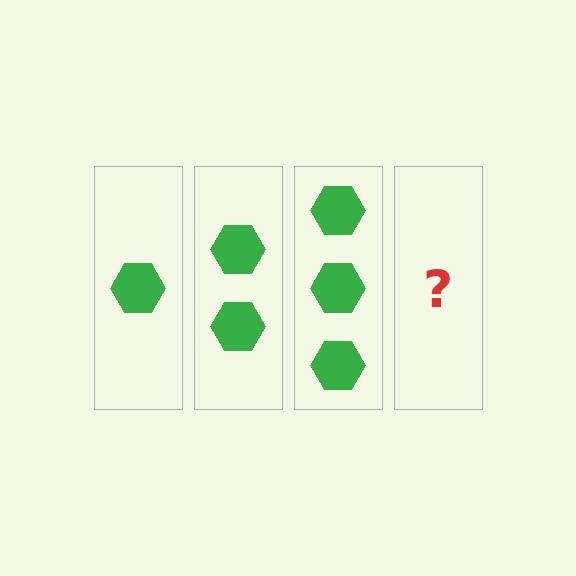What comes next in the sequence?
The next element should be 4 hexagons.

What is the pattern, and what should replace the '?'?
The pattern is that each step adds one more hexagon. The '?' should be 4 hexagons.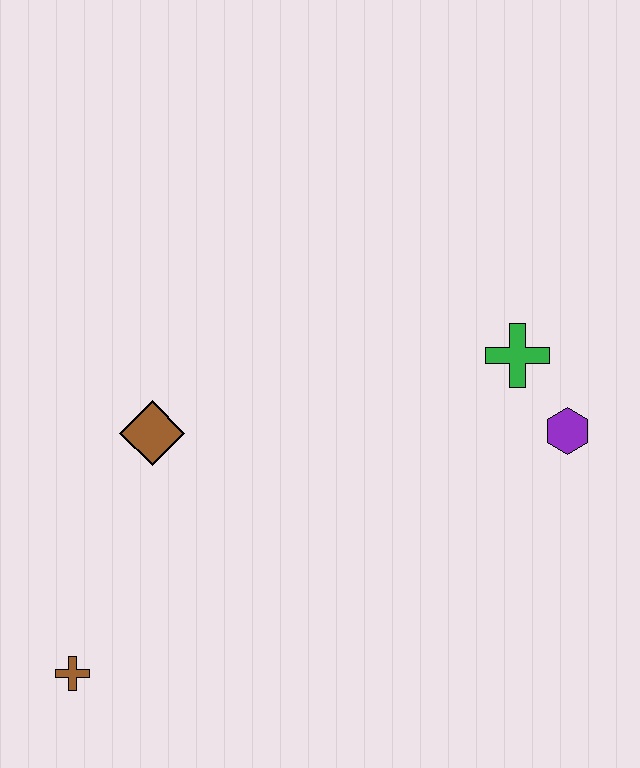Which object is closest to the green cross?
The purple hexagon is closest to the green cross.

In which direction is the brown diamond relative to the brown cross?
The brown diamond is above the brown cross.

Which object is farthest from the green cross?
The brown cross is farthest from the green cross.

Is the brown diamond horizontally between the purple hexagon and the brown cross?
Yes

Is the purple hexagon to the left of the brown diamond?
No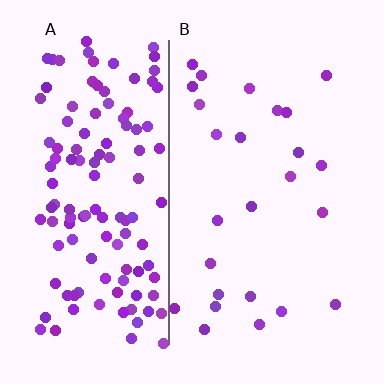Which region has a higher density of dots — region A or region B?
A (the left).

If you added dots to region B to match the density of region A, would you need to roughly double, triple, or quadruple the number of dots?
Approximately quadruple.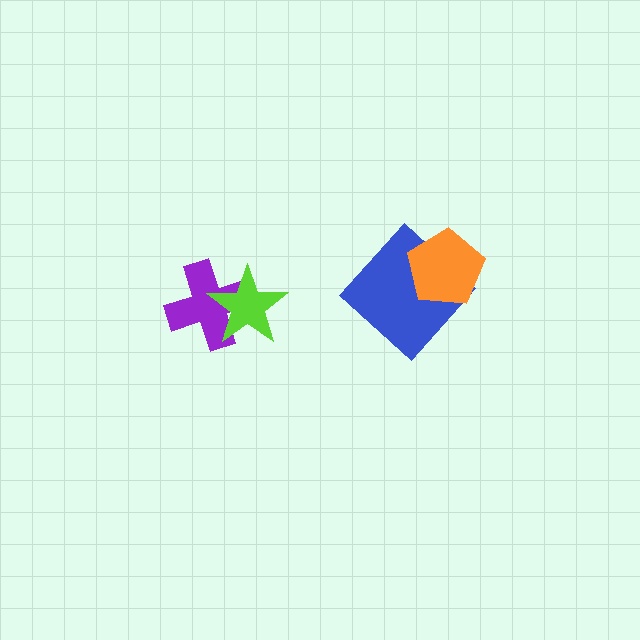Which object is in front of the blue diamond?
The orange pentagon is in front of the blue diamond.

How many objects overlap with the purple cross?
1 object overlaps with the purple cross.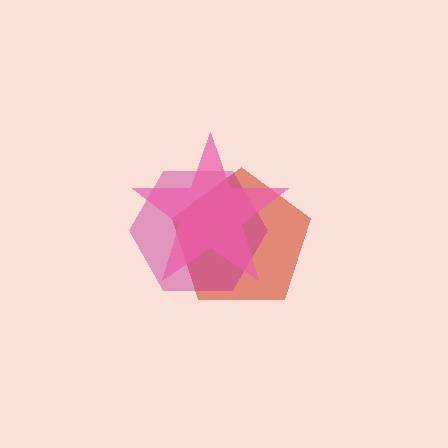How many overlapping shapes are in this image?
There are 3 overlapping shapes in the image.